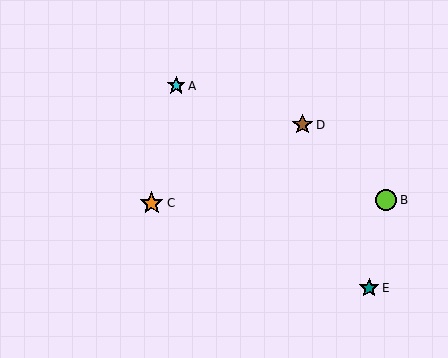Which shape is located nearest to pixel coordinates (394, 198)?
The lime circle (labeled B) at (386, 200) is nearest to that location.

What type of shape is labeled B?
Shape B is a lime circle.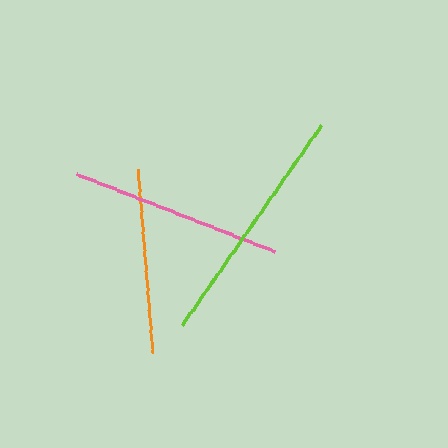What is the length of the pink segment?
The pink segment is approximately 212 pixels long.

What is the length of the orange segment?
The orange segment is approximately 184 pixels long.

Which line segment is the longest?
The lime line is the longest at approximately 244 pixels.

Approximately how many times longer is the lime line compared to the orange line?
The lime line is approximately 1.3 times the length of the orange line.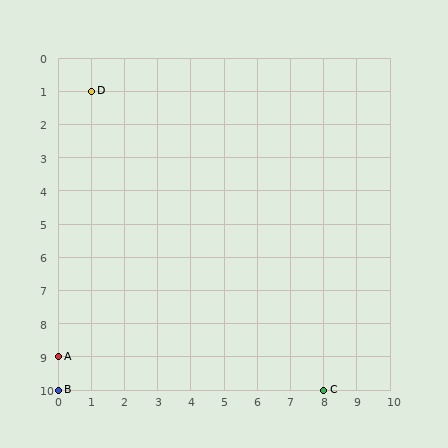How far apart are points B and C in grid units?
Points B and C are 8 columns apart.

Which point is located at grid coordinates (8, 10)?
Point C is at (8, 10).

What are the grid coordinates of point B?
Point B is at grid coordinates (0, 10).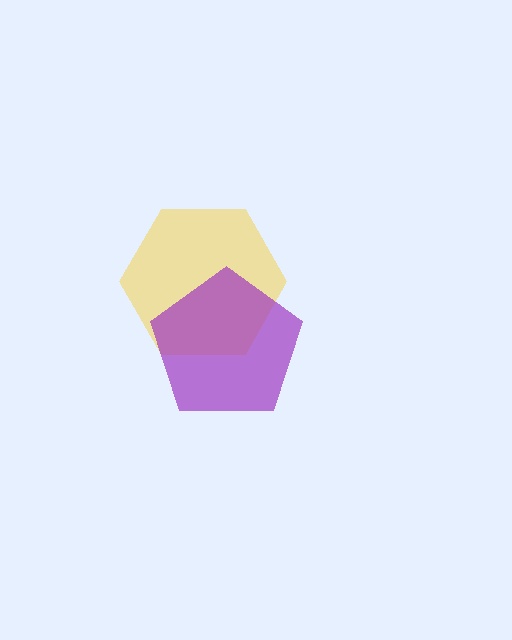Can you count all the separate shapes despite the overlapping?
Yes, there are 2 separate shapes.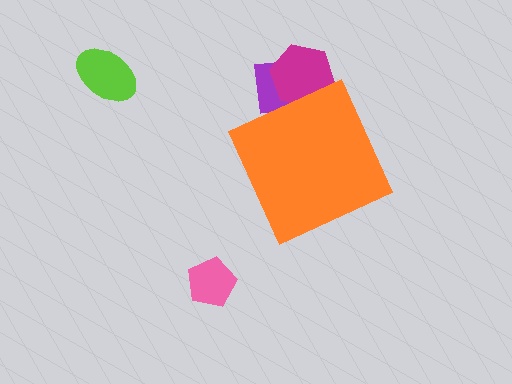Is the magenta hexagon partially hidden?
Yes, the magenta hexagon is partially hidden behind the orange diamond.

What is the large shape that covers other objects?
An orange diamond.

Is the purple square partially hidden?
Yes, the purple square is partially hidden behind the orange diamond.